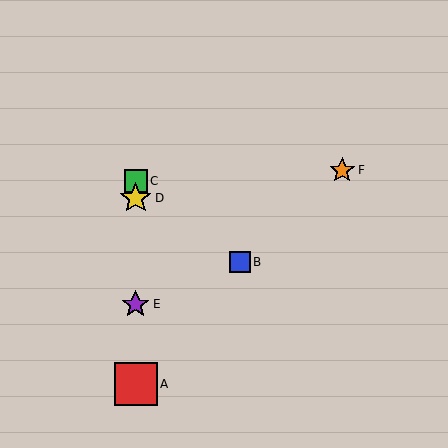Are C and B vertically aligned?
No, C is at x≈136 and B is at x≈240.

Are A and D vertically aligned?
Yes, both are at x≈136.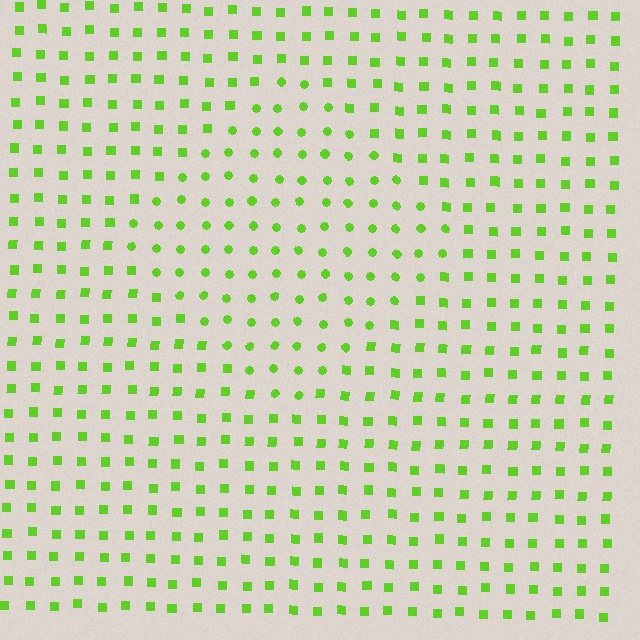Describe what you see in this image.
The image is filled with small lime elements arranged in a uniform grid. A diamond-shaped region contains circles, while the surrounding area contains squares. The boundary is defined purely by the change in element shape.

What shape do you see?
I see a diamond.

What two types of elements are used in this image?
The image uses circles inside the diamond region and squares outside it.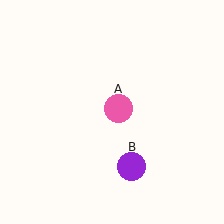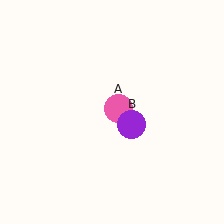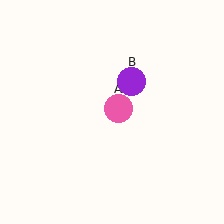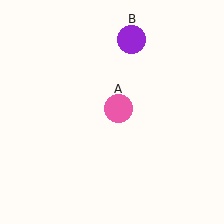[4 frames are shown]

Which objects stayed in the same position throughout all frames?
Pink circle (object A) remained stationary.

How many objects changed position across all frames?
1 object changed position: purple circle (object B).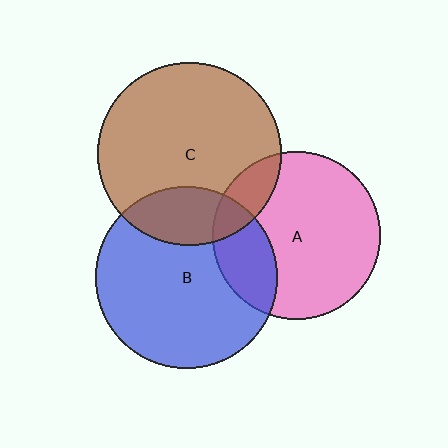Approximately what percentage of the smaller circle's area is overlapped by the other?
Approximately 20%.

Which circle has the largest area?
Circle C (brown).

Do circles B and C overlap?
Yes.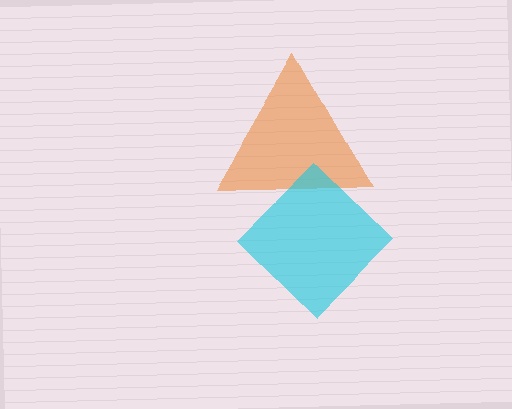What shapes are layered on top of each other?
The layered shapes are: an orange triangle, a cyan diamond.